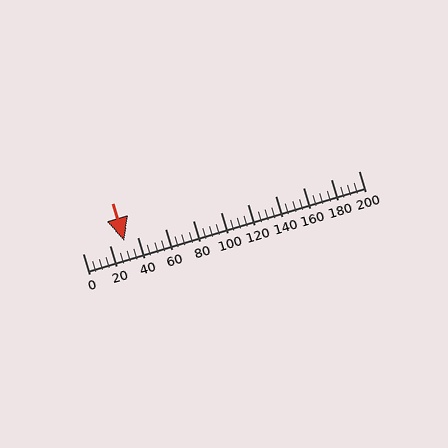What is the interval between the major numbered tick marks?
The major tick marks are spaced 20 units apart.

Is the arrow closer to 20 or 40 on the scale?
The arrow is closer to 40.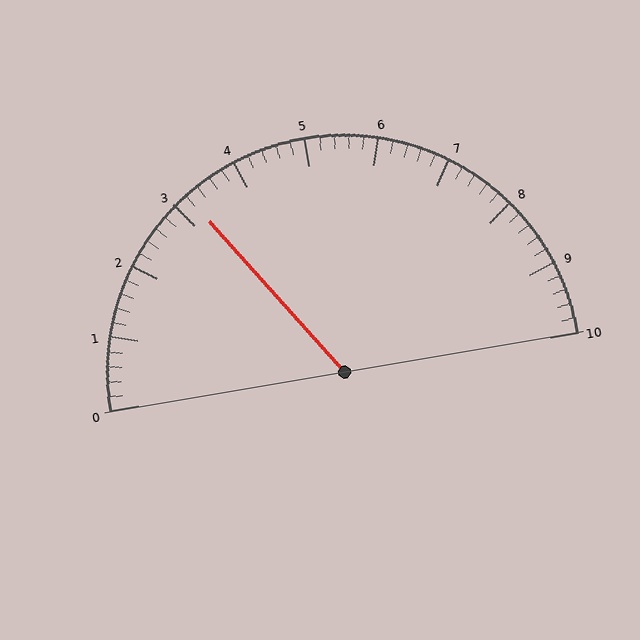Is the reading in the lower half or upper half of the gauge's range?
The reading is in the lower half of the range (0 to 10).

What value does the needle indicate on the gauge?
The needle indicates approximately 3.2.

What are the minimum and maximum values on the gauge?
The gauge ranges from 0 to 10.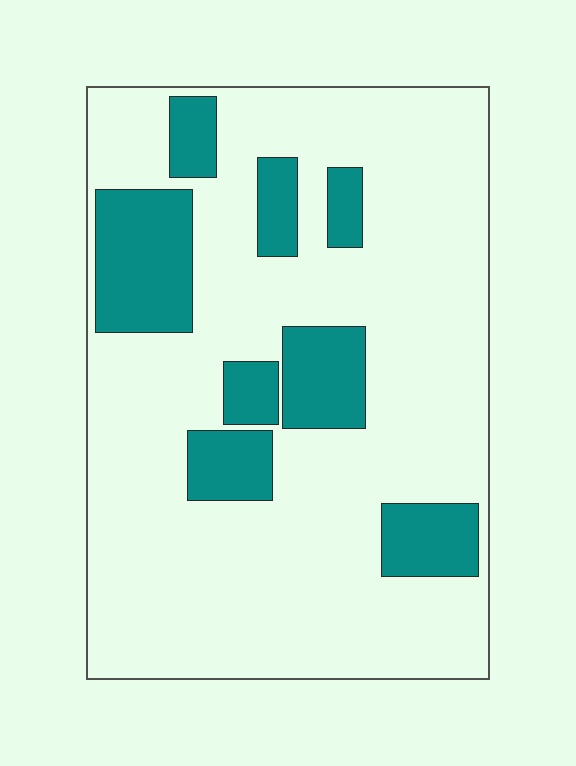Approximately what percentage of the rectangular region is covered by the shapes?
Approximately 20%.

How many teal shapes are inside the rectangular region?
8.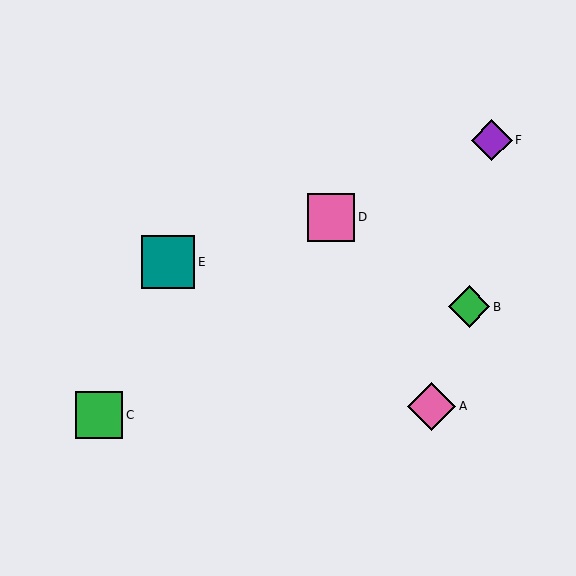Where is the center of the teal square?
The center of the teal square is at (168, 262).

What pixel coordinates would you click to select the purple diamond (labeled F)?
Click at (492, 140) to select the purple diamond F.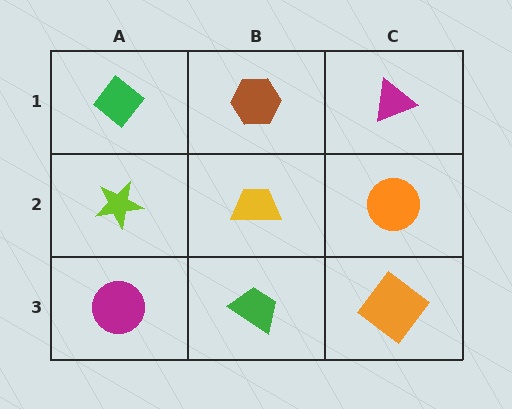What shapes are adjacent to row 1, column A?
A lime star (row 2, column A), a brown hexagon (row 1, column B).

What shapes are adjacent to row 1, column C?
An orange circle (row 2, column C), a brown hexagon (row 1, column B).